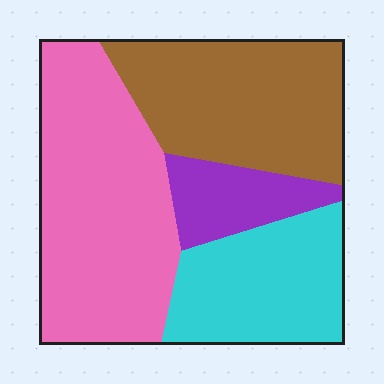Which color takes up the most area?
Pink, at roughly 40%.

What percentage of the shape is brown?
Brown covers around 30% of the shape.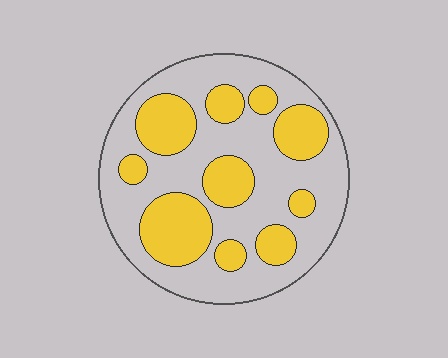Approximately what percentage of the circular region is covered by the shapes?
Approximately 35%.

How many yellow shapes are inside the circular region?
10.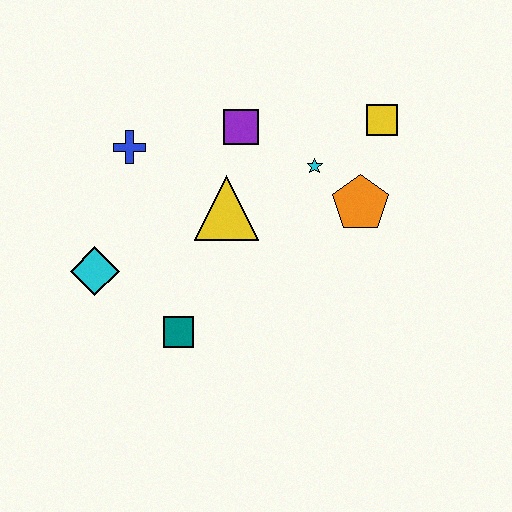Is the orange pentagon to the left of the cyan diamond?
No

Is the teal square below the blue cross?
Yes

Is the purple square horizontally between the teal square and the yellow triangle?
No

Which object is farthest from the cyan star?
The cyan diamond is farthest from the cyan star.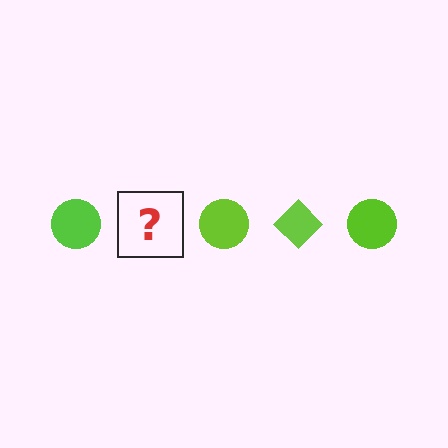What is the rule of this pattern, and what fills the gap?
The rule is that the pattern cycles through circle, diamond shapes in lime. The gap should be filled with a lime diamond.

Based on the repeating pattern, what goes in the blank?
The blank should be a lime diamond.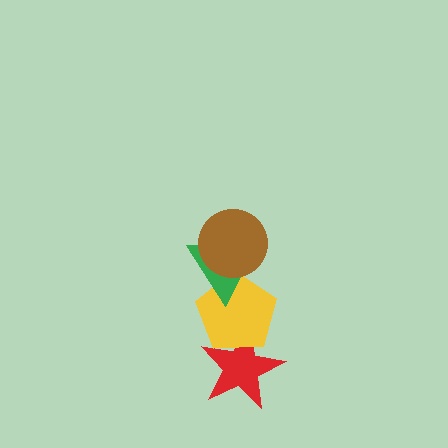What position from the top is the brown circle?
The brown circle is 1st from the top.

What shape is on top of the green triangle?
The brown circle is on top of the green triangle.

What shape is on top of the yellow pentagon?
The green triangle is on top of the yellow pentagon.